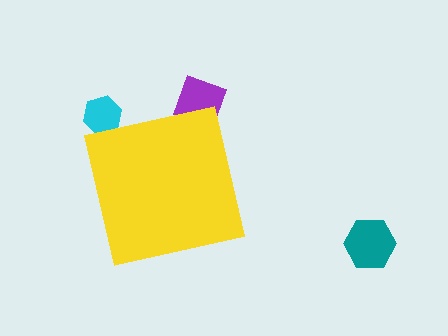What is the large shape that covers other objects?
A yellow square.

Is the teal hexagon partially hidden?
No, the teal hexagon is fully visible.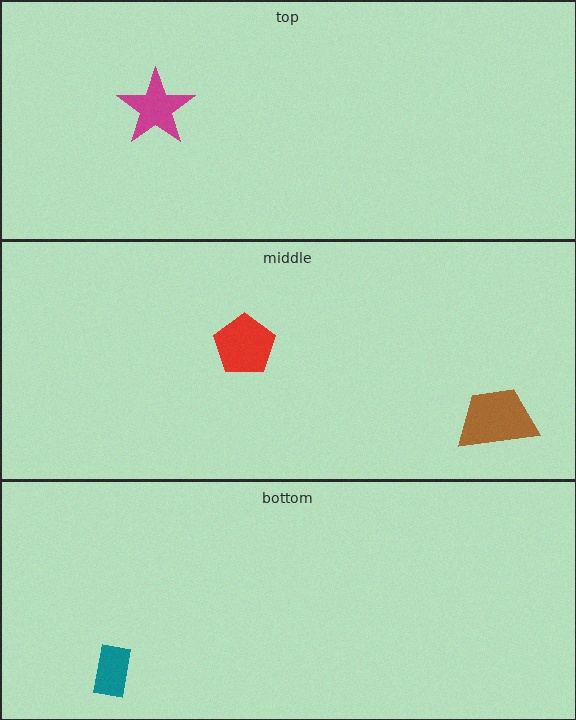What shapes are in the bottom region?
The teal rectangle.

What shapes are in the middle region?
The red pentagon, the brown trapezoid.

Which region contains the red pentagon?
The middle region.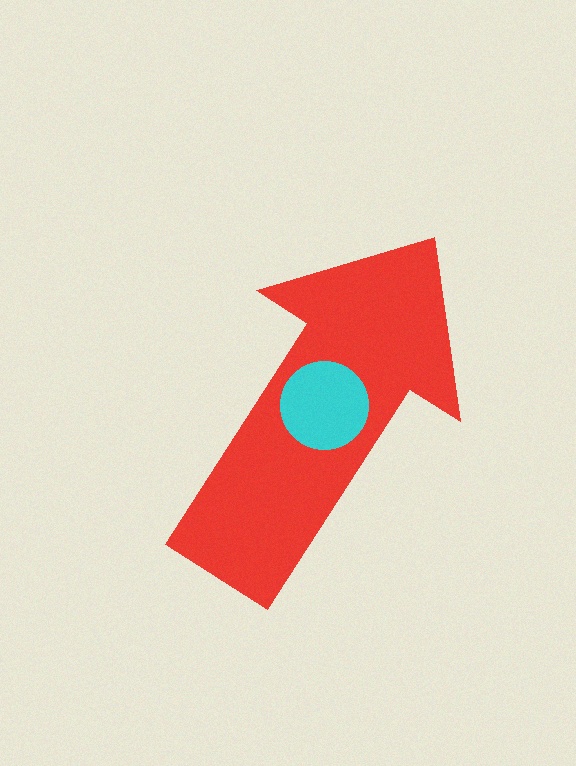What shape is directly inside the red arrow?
The cyan circle.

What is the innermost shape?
The cyan circle.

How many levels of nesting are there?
2.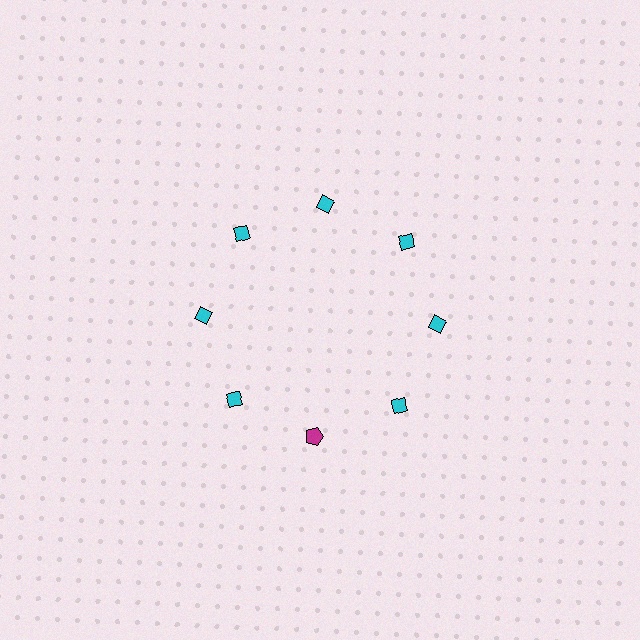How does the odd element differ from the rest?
It differs in both color (magenta instead of cyan) and shape (pentagon instead of diamond).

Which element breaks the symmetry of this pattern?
The magenta pentagon at roughly the 6 o'clock position breaks the symmetry. All other shapes are cyan diamonds.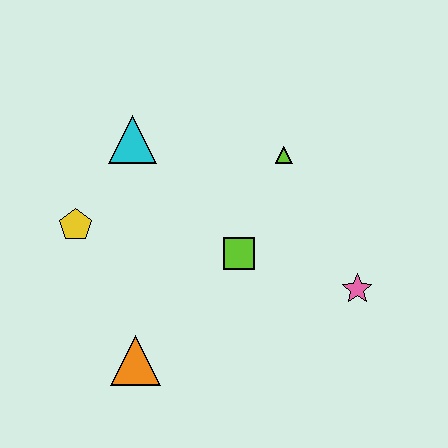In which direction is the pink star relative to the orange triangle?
The pink star is to the right of the orange triangle.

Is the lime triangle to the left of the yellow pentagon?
No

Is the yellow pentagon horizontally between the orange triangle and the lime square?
No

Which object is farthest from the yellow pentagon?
The pink star is farthest from the yellow pentagon.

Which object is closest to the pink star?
The lime square is closest to the pink star.